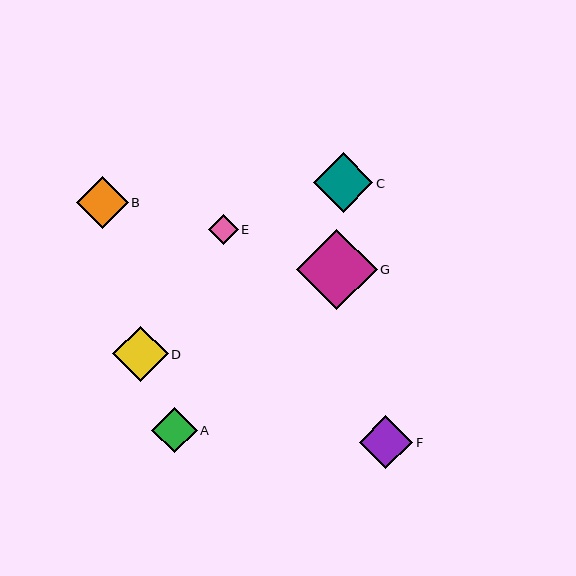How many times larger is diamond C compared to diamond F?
Diamond C is approximately 1.1 times the size of diamond F.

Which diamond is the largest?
Diamond G is the largest with a size of approximately 81 pixels.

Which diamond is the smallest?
Diamond E is the smallest with a size of approximately 30 pixels.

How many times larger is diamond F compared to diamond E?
Diamond F is approximately 1.8 times the size of diamond E.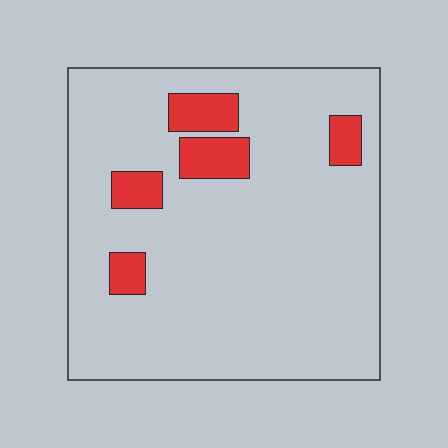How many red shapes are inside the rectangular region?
5.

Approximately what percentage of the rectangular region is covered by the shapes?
Approximately 10%.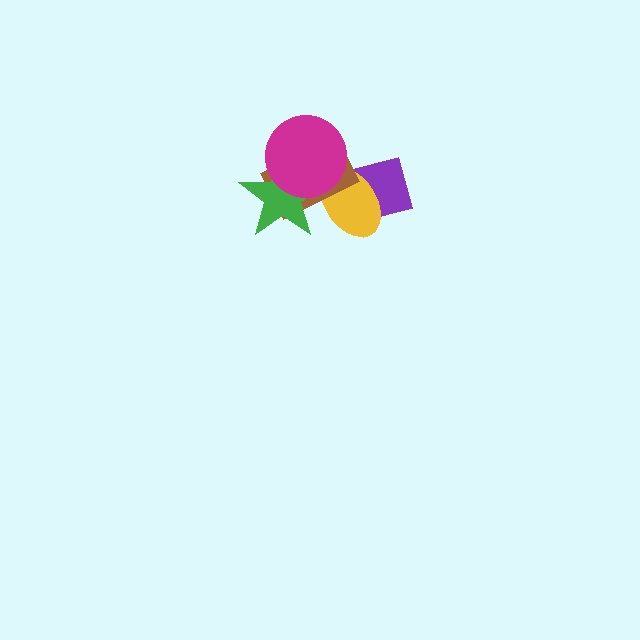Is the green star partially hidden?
Yes, it is partially covered by another shape.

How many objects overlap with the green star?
3 objects overlap with the green star.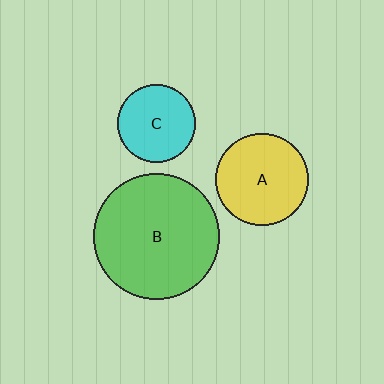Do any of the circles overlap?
No, none of the circles overlap.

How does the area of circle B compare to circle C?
Approximately 2.6 times.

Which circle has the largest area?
Circle B (green).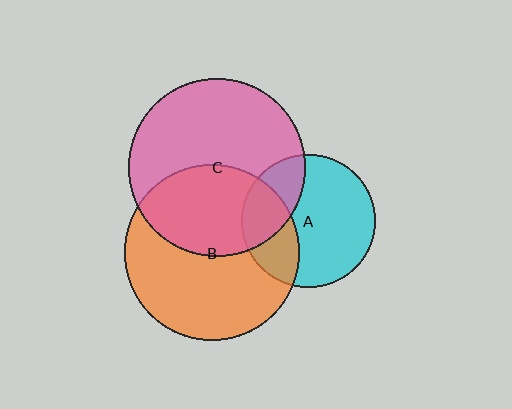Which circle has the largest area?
Circle C (pink).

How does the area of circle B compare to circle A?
Approximately 1.7 times.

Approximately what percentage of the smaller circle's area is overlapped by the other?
Approximately 40%.